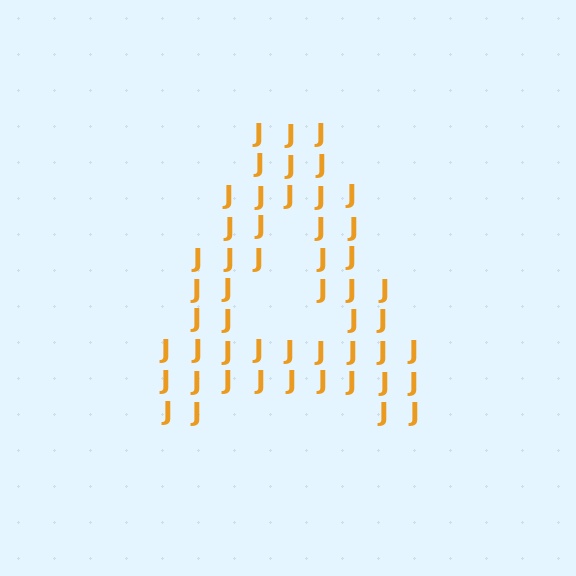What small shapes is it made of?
It is made of small letter J's.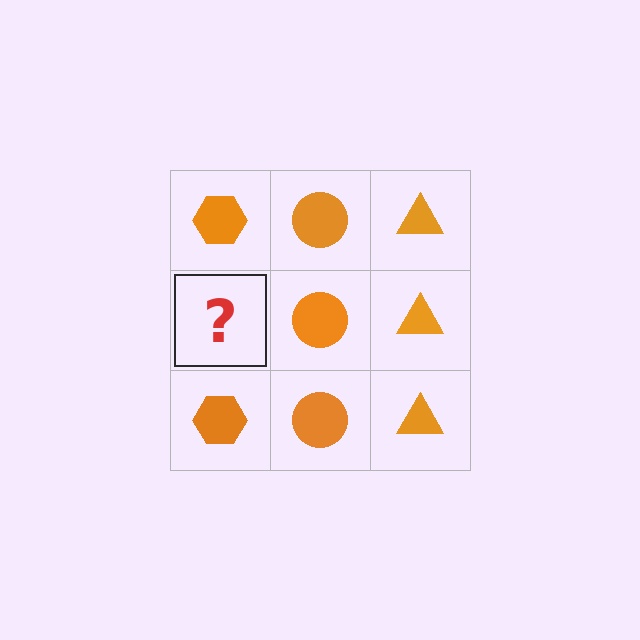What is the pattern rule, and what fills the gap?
The rule is that each column has a consistent shape. The gap should be filled with an orange hexagon.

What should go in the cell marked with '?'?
The missing cell should contain an orange hexagon.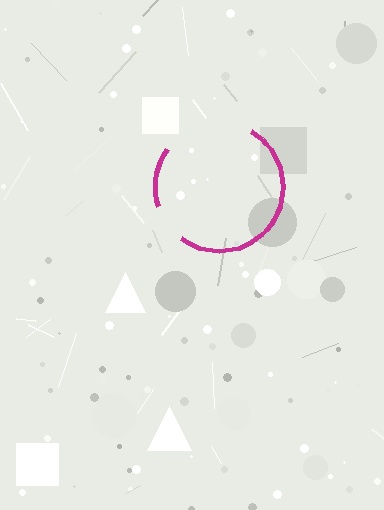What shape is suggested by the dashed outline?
The dashed outline suggests a circle.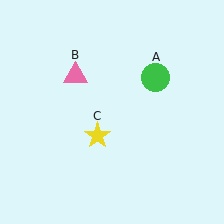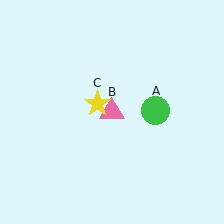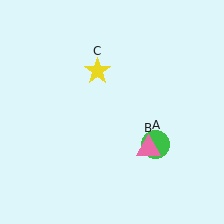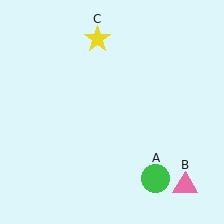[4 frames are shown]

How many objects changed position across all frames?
3 objects changed position: green circle (object A), pink triangle (object B), yellow star (object C).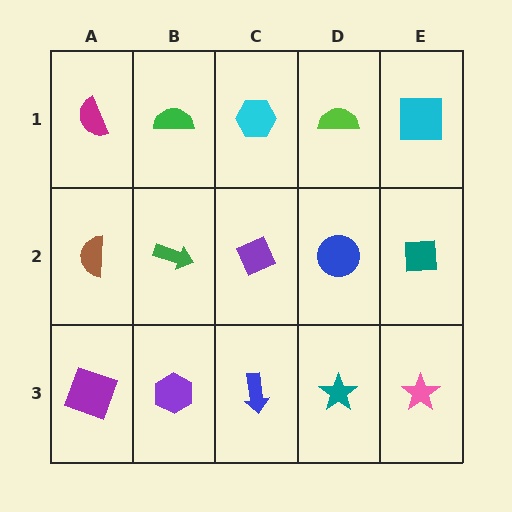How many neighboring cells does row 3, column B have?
3.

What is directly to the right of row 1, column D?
A cyan square.